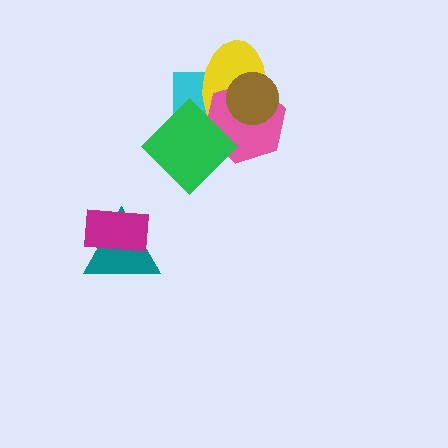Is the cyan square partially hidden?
Yes, it is partially covered by another shape.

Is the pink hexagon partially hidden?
Yes, it is partially covered by another shape.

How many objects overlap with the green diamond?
3 objects overlap with the green diamond.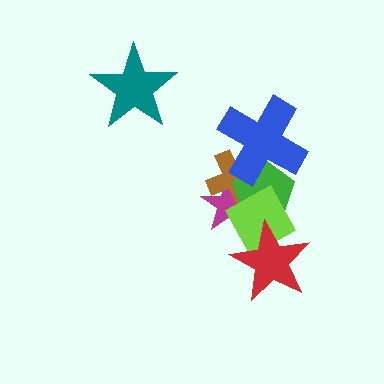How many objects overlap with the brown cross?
3 objects overlap with the brown cross.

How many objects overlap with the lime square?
3 objects overlap with the lime square.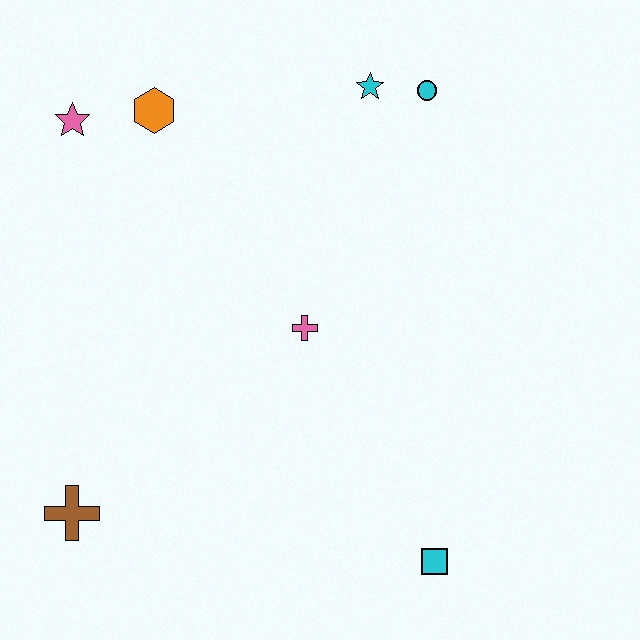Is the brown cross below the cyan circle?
Yes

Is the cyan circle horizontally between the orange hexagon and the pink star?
No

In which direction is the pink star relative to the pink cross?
The pink star is to the left of the pink cross.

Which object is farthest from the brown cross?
The cyan circle is farthest from the brown cross.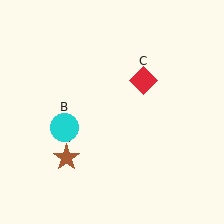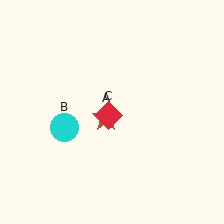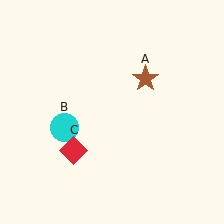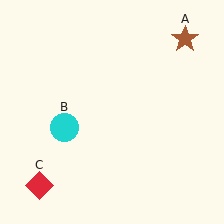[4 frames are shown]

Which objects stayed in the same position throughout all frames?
Cyan circle (object B) remained stationary.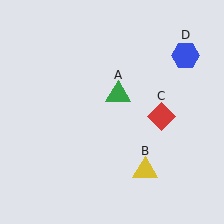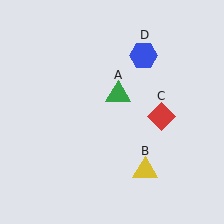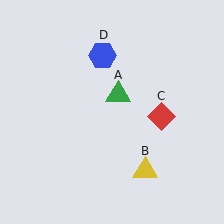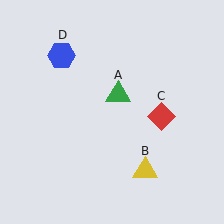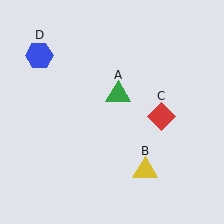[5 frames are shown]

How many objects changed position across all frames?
1 object changed position: blue hexagon (object D).